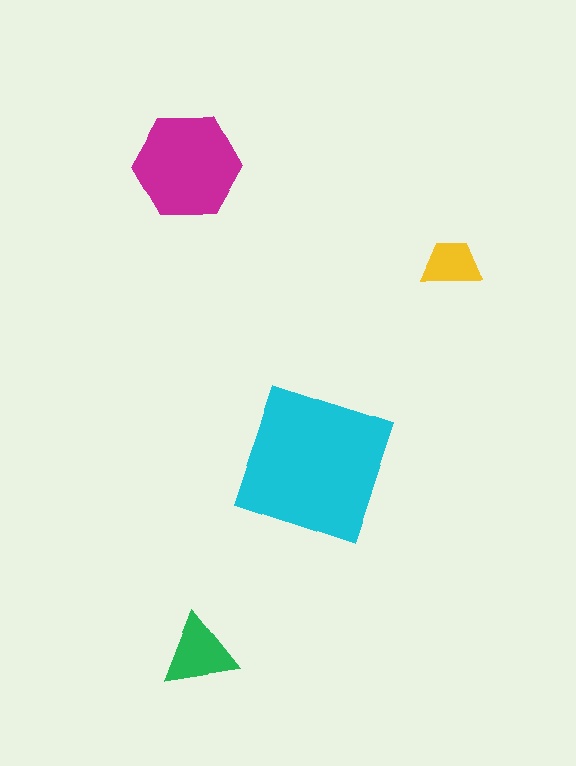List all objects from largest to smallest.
The cyan square, the magenta hexagon, the green triangle, the yellow trapezoid.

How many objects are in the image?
There are 4 objects in the image.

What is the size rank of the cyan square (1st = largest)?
1st.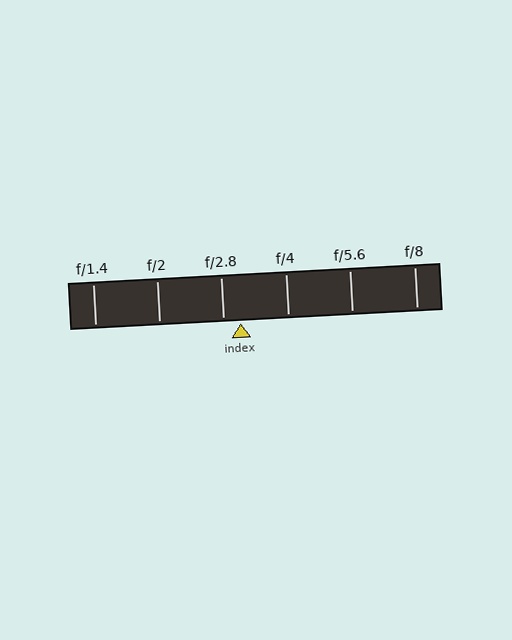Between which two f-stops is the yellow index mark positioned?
The index mark is between f/2.8 and f/4.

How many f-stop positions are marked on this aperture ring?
There are 6 f-stop positions marked.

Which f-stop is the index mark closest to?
The index mark is closest to f/2.8.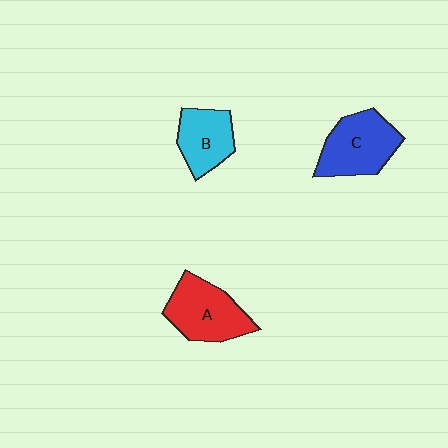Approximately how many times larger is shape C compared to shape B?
Approximately 1.3 times.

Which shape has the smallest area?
Shape B (cyan).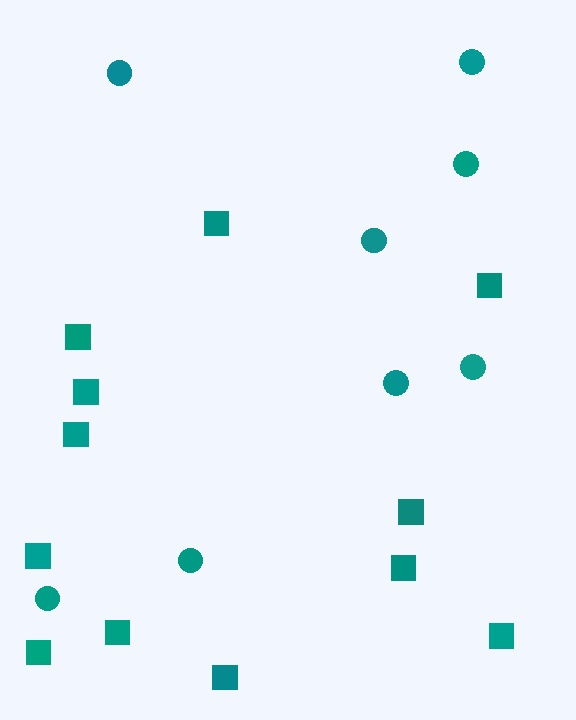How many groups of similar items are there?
There are 2 groups: one group of squares (12) and one group of circles (8).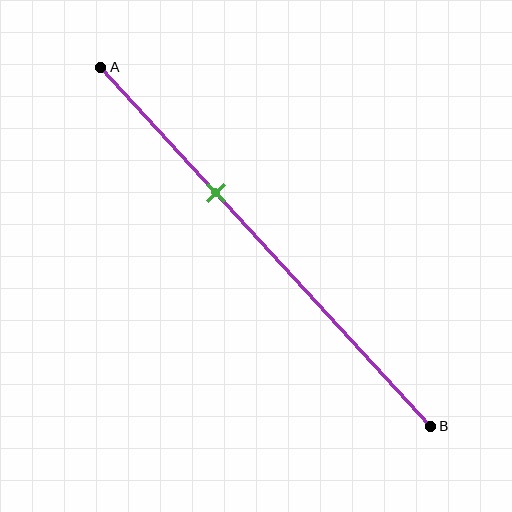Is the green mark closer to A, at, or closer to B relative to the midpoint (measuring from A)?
The green mark is closer to point A than the midpoint of segment AB.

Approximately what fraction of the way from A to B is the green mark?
The green mark is approximately 35% of the way from A to B.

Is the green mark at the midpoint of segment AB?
No, the mark is at about 35% from A, not at the 50% midpoint.